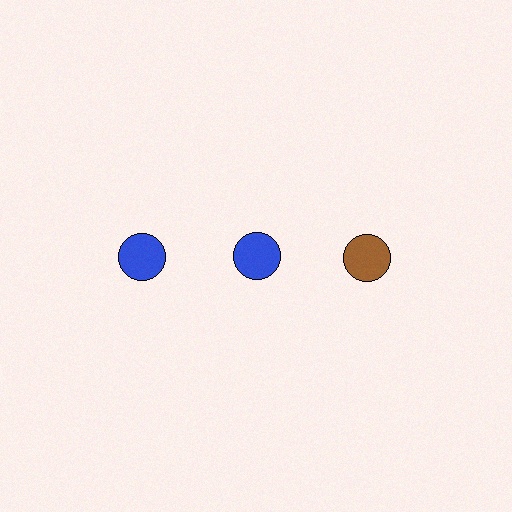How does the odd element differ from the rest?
It has a different color: brown instead of blue.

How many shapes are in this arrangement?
There are 3 shapes arranged in a grid pattern.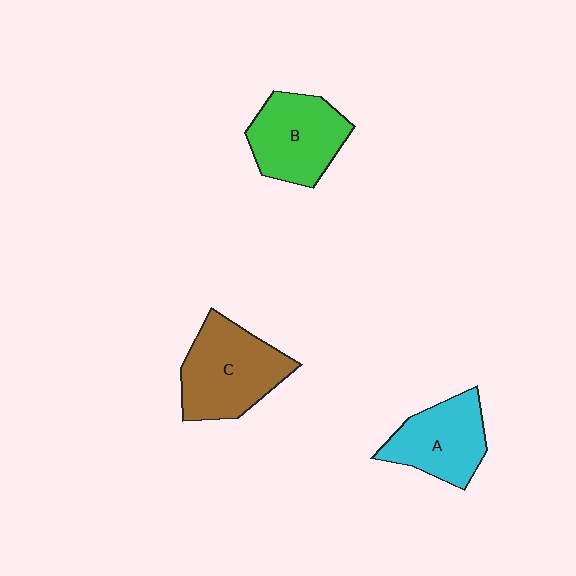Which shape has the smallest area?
Shape A (cyan).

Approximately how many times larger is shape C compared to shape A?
Approximately 1.3 times.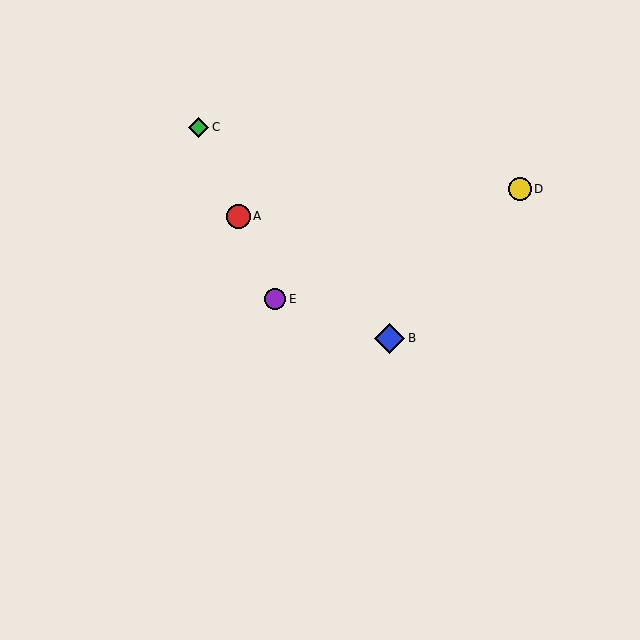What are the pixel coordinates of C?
Object C is at (199, 127).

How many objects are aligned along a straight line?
3 objects (A, C, E) are aligned along a straight line.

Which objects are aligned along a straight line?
Objects A, C, E are aligned along a straight line.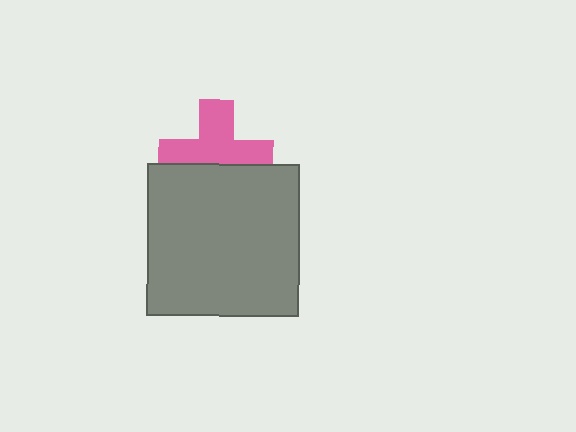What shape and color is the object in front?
The object in front is a gray square.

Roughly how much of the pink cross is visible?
About half of it is visible (roughly 60%).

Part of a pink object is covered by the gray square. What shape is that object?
It is a cross.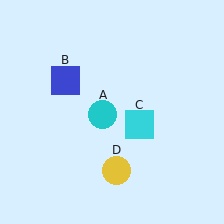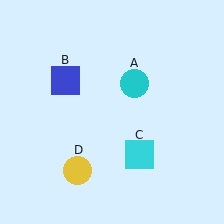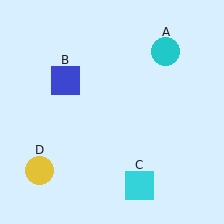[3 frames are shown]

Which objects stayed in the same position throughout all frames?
Blue square (object B) remained stationary.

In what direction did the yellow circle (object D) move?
The yellow circle (object D) moved left.